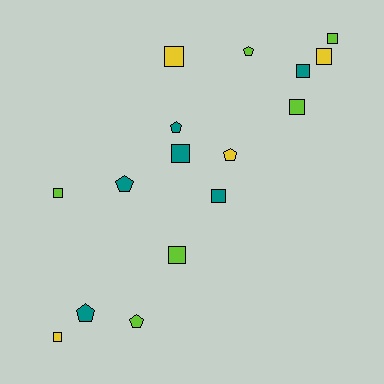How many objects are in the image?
There are 16 objects.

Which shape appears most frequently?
Square, with 10 objects.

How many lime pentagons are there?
There are 2 lime pentagons.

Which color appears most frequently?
Lime, with 6 objects.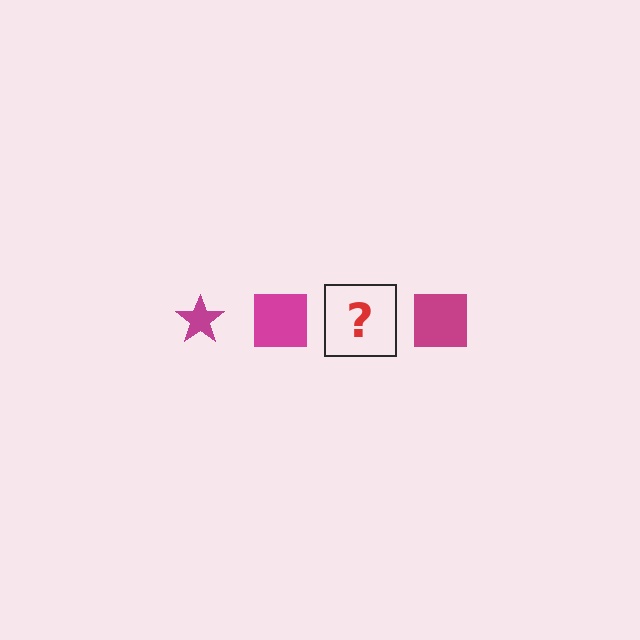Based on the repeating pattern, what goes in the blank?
The blank should be a magenta star.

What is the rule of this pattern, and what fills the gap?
The rule is that the pattern cycles through star, square shapes in magenta. The gap should be filled with a magenta star.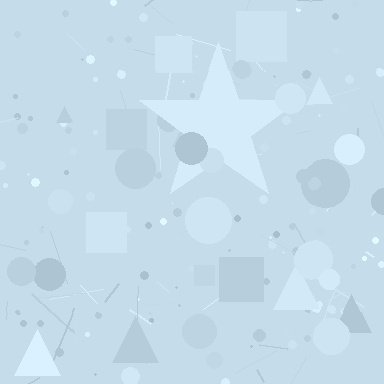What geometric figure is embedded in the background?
A star is embedded in the background.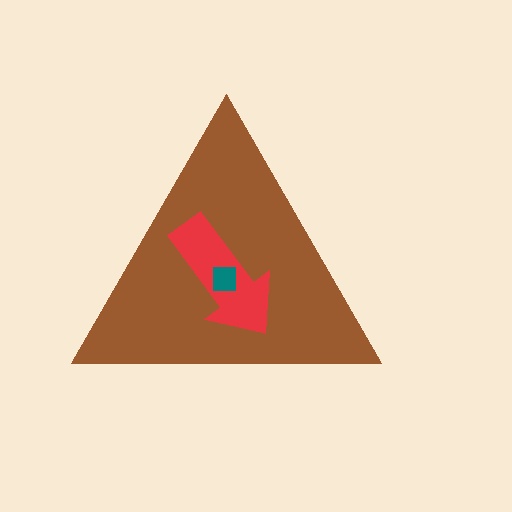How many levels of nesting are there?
3.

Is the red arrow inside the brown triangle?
Yes.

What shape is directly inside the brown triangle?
The red arrow.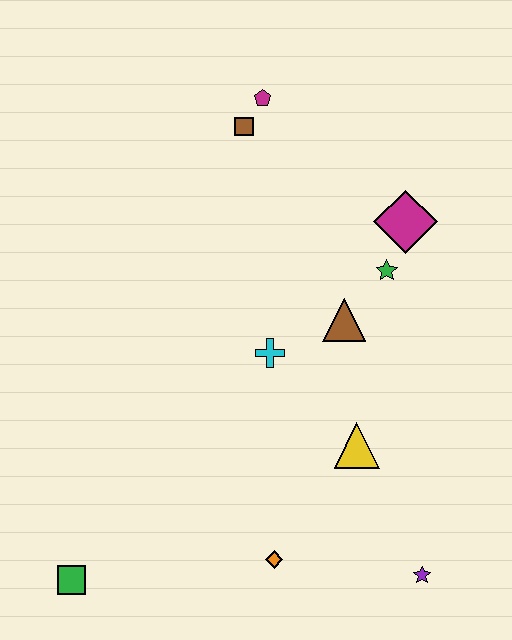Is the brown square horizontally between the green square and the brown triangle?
Yes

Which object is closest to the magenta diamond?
The green star is closest to the magenta diamond.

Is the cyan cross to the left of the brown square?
No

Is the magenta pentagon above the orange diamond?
Yes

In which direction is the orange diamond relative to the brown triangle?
The orange diamond is below the brown triangle.